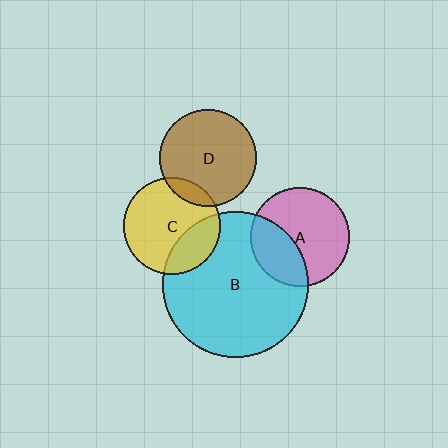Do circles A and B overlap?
Yes.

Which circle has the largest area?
Circle B (cyan).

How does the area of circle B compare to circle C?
Approximately 2.3 times.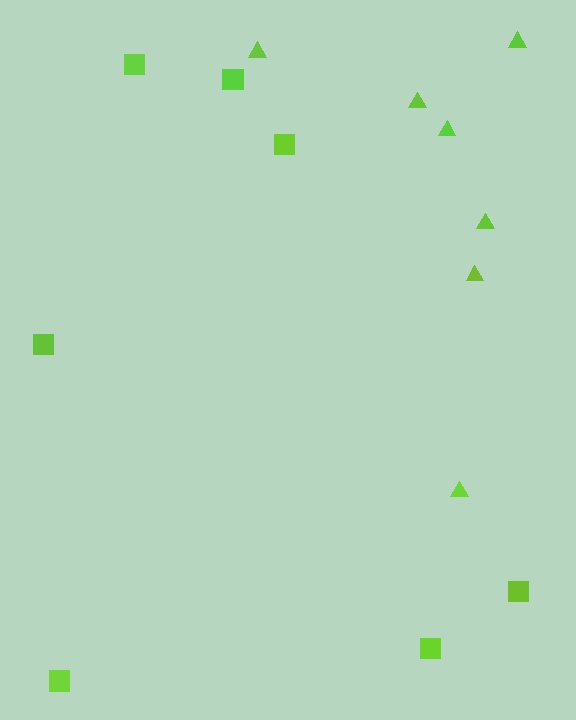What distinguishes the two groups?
There are 2 groups: one group of squares (7) and one group of triangles (7).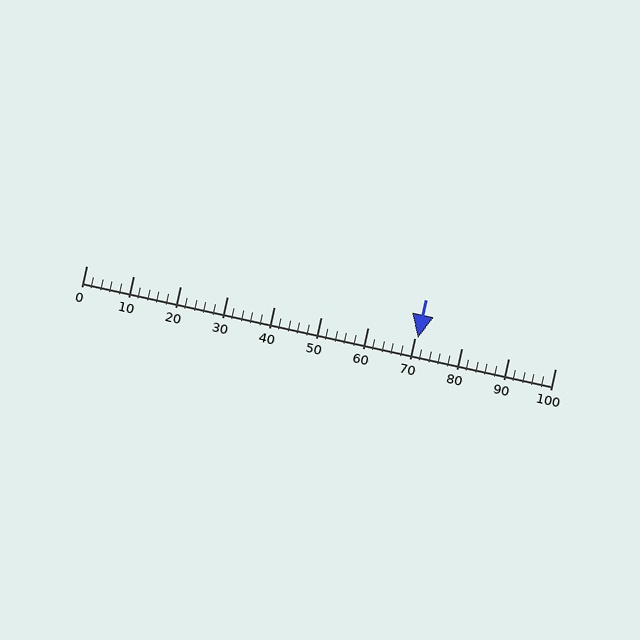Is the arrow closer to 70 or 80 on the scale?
The arrow is closer to 70.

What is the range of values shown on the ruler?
The ruler shows values from 0 to 100.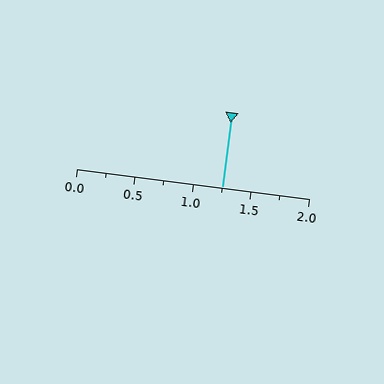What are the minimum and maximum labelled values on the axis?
The axis runs from 0.0 to 2.0.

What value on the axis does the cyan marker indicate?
The marker indicates approximately 1.25.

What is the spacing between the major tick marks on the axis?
The major ticks are spaced 0.5 apart.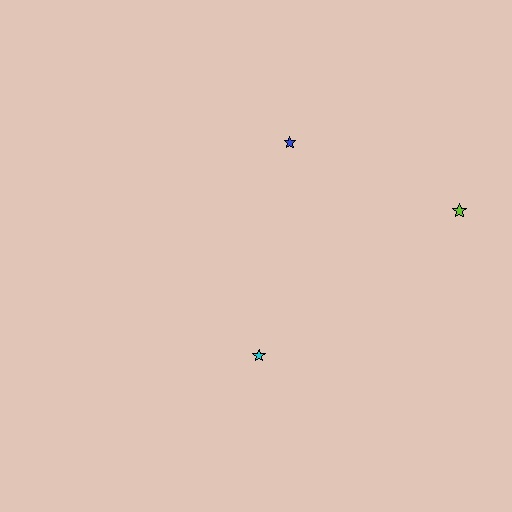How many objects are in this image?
There are 3 objects.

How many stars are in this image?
There are 3 stars.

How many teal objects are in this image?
There are no teal objects.